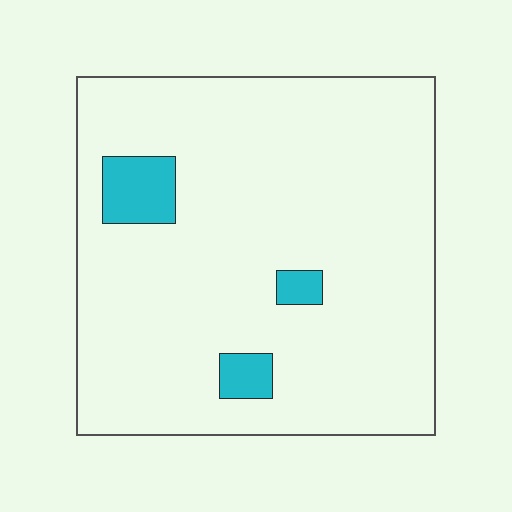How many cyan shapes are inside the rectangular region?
3.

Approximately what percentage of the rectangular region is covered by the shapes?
Approximately 5%.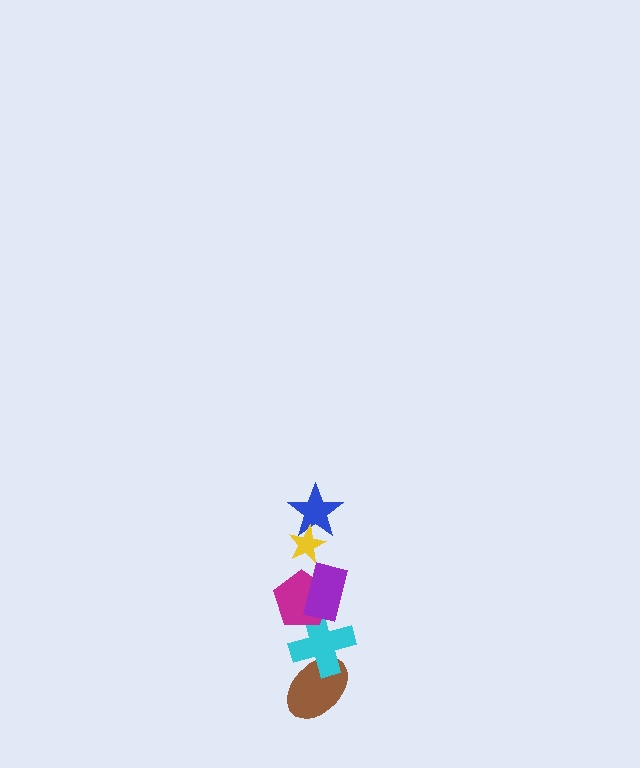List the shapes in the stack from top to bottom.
From top to bottom: the yellow star, the blue star, the purple rectangle, the magenta pentagon, the cyan cross, the brown ellipse.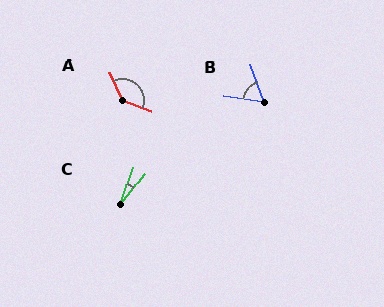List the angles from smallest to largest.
C (20°), B (62°), A (133°).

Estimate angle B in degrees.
Approximately 62 degrees.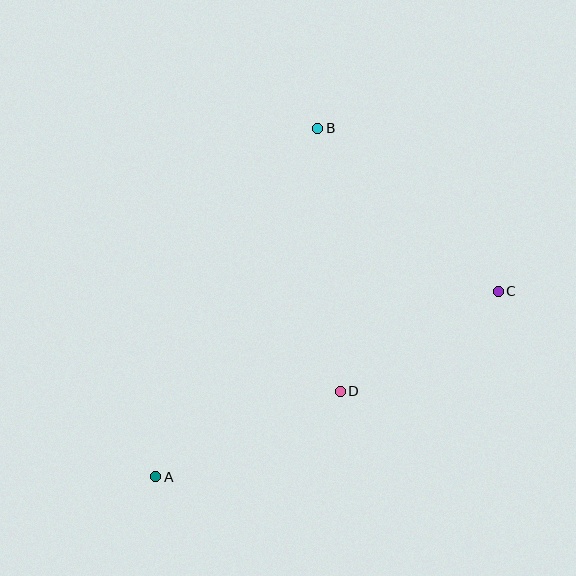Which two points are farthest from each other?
Points A and C are farthest from each other.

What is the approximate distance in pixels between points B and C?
The distance between B and C is approximately 243 pixels.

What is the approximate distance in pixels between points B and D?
The distance between B and D is approximately 264 pixels.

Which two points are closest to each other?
Points C and D are closest to each other.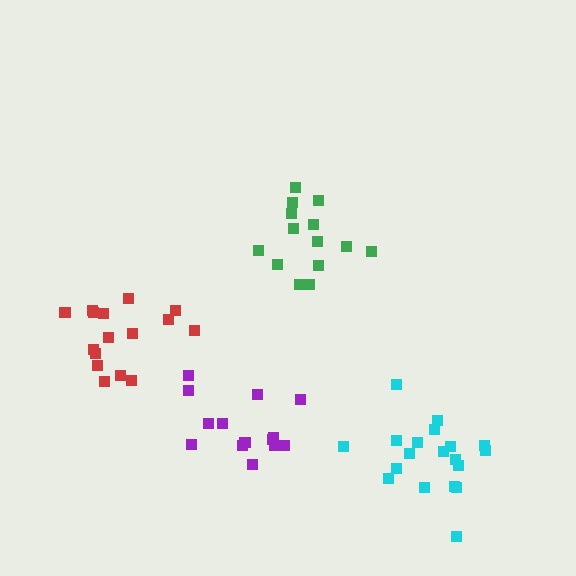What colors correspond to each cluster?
The clusters are colored: green, cyan, red, purple.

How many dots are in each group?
Group 1: 14 dots, Group 2: 19 dots, Group 3: 16 dots, Group 4: 14 dots (63 total).